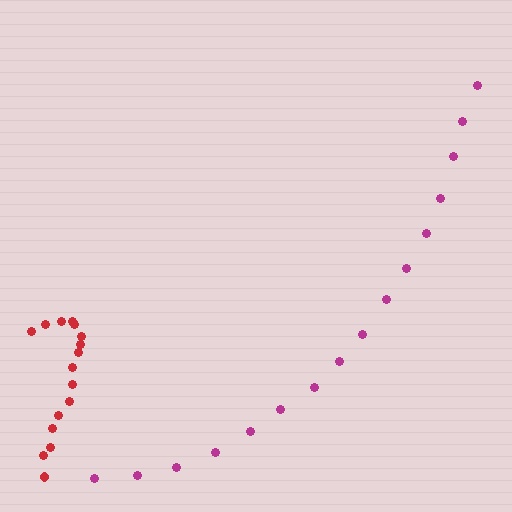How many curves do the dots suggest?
There are 2 distinct paths.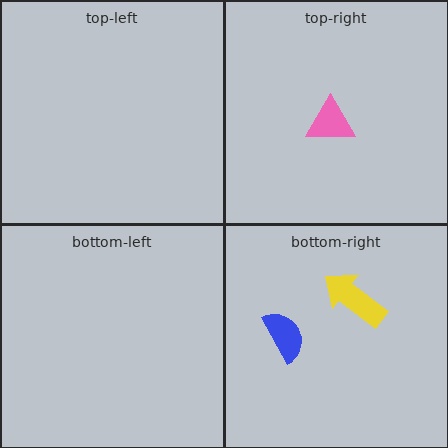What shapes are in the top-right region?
The pink triangle.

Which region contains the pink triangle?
The top-right region.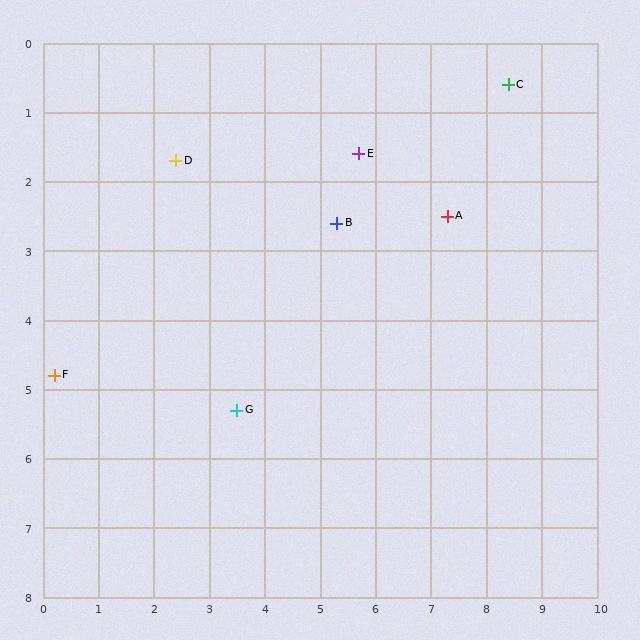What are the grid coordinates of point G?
Point G is at approximately (3.5, 5.3).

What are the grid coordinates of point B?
Point B is at approximately (5.3, 2.6).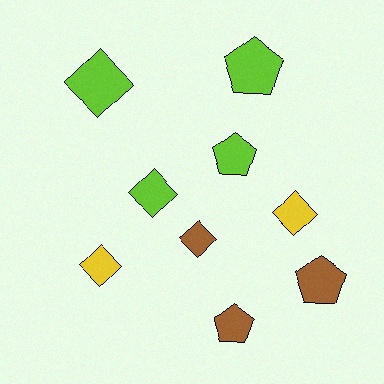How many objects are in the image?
There are 9 objects.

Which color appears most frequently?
Lime, with 4 objects.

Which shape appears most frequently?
Diamond, with 5 objects.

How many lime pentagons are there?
There are 2 lime pentagons.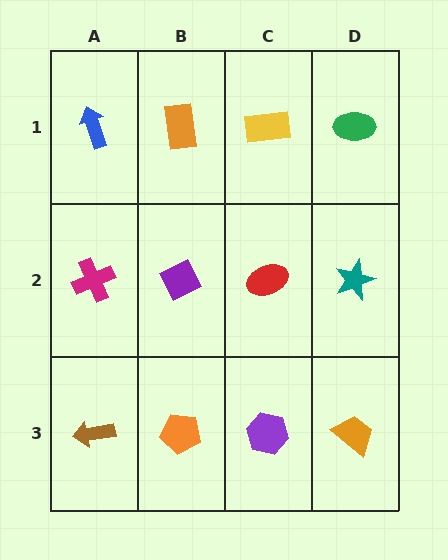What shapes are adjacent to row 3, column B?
A purple diamond (row 2, column B), a brown arrow (row 3, column A), a purple hexagon (row 3, column C).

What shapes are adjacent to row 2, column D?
A green ellipse (row 1, column D), an orange trapezoid (row 3, column D), a red ellipse (row 2, column C).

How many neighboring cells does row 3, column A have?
2.